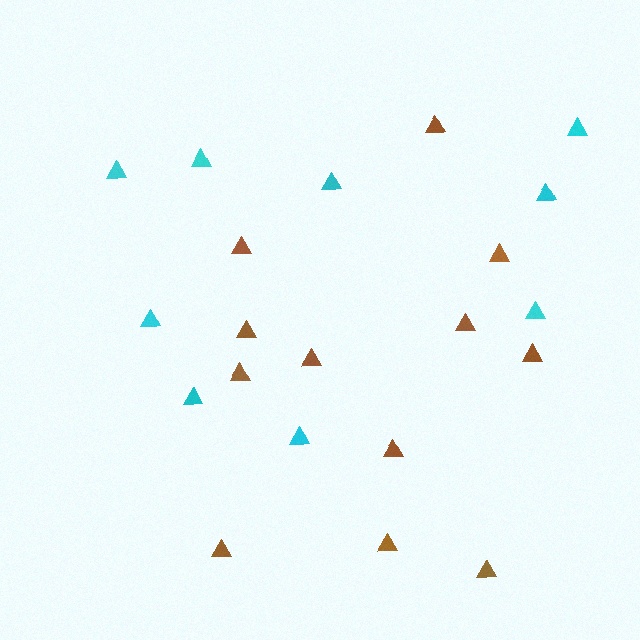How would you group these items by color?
There are 2 groups: one group of cyan triangles (9) and one group of brown triangles (12).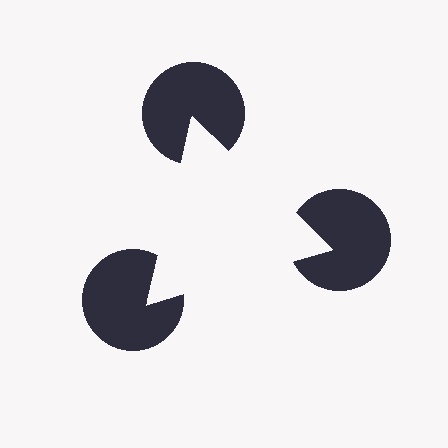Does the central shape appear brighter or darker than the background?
It typically appears slightly brighter than the background, even though no actual brightness change is drawn.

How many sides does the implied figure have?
3 sides.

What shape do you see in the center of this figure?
An illusory triangle — its edges are inferred from the aligned wedge cuts in the pac-man discs, not physically drawn.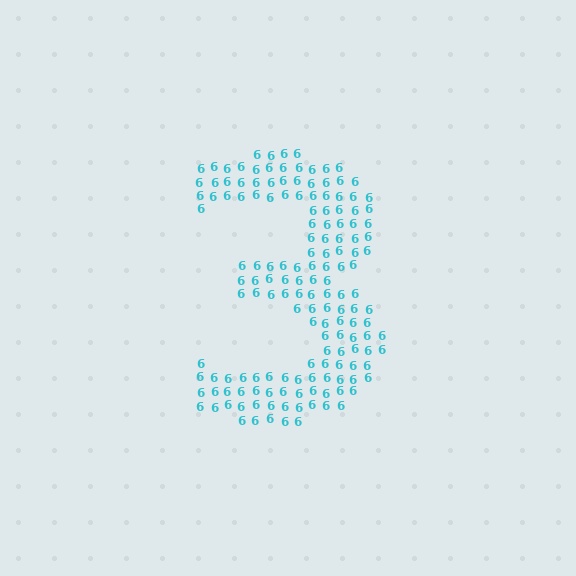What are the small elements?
The small elements are digit 6's.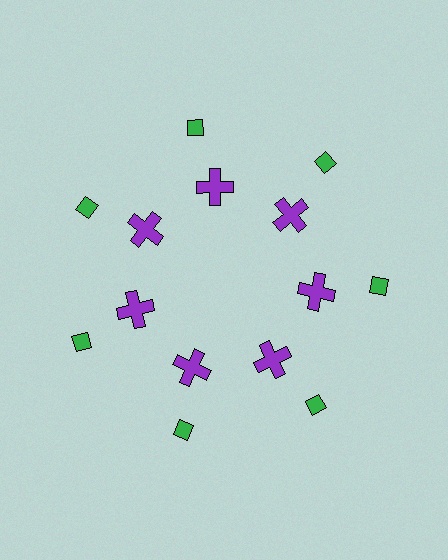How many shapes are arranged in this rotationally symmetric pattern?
There are 14 shapes, arranged in 7 groups of 2.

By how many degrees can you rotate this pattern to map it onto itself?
The pattern maps onto itself every 51 degrees of rotation.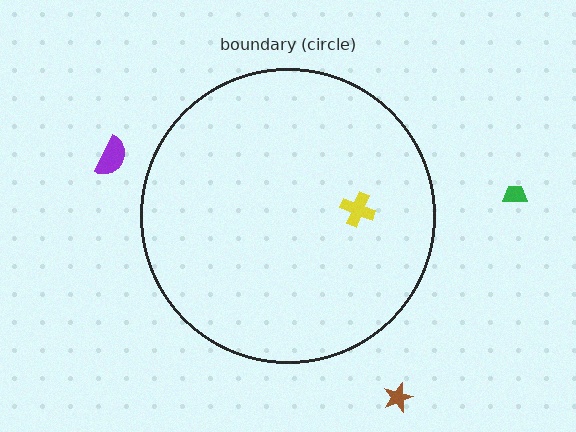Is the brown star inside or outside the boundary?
Outside.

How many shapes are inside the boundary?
1 inside, 3 outside.